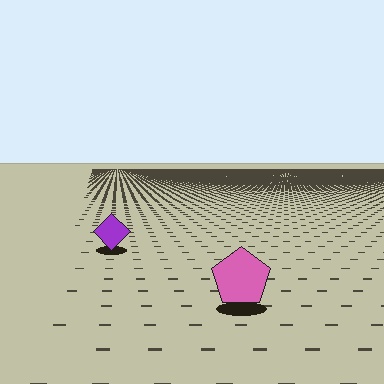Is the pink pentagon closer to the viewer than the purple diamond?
Yes. The pink pentagon is closer — you can tell from the texture gradient: the ground texture is coarser near it.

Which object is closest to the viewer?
The pink pentagon is closest. The texture marks near it are larger and more spread out.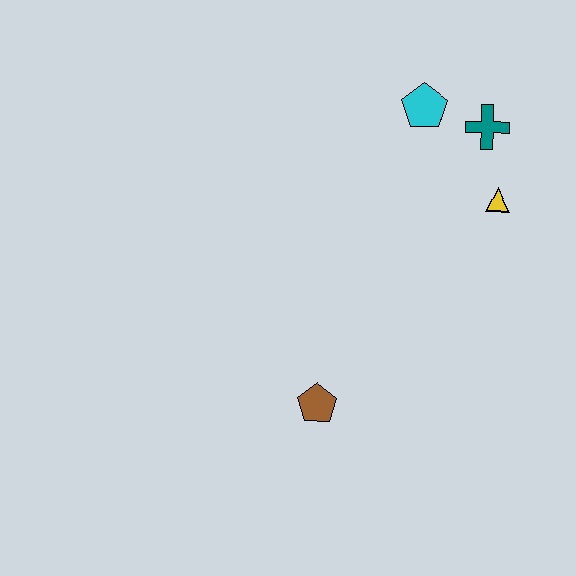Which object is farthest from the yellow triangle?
The brown pentagon is farthest from the yellow triangle.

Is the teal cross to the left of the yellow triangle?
Yes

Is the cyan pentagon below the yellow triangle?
No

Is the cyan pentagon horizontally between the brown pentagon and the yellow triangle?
Yes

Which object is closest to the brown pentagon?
The yellow triangle is closest to the brown pentagon.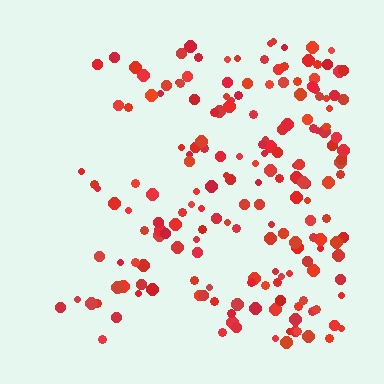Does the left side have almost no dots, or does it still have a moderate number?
Still a moderate number, just noticeably fewer than the right.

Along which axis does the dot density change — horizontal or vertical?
Horizontal.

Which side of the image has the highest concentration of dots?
The right.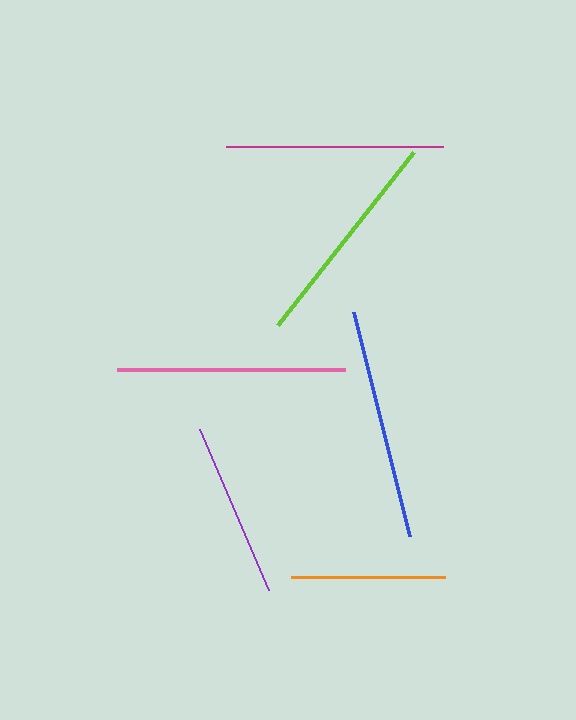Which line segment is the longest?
The blue line is the longest at approximately 231 pixels.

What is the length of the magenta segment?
The magenta segment is approximately 217 pixels long.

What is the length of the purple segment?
The purple segment is approximately 175 pixels long.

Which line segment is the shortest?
The orange line is the shortest at approximately 154 pixels.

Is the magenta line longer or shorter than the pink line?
The pink line is longer than the magenta line.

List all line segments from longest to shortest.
From longest to shortest: blue, pink, lime, magenta, purple, orange.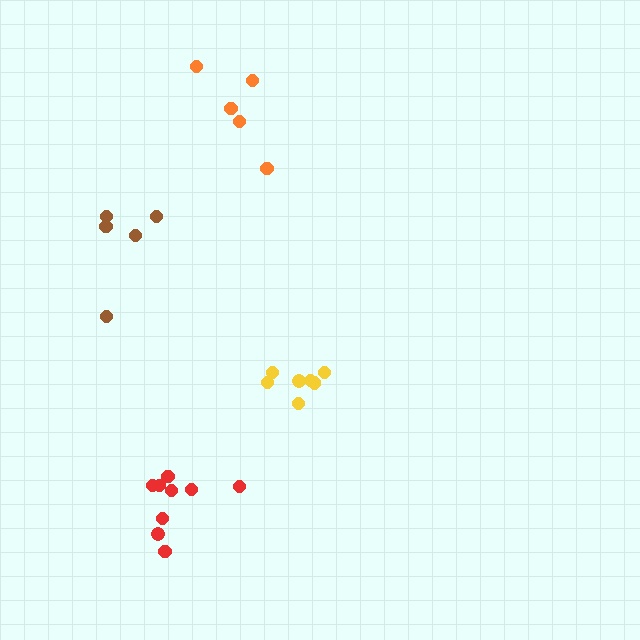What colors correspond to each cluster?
The clusters are colored: orange, red, brown, yellow.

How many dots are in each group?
Group 1: 5 dots, Group 2: 9 dots, Group 3: 5 dots, Group 4: 7 dots (26 total).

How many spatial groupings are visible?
There are 4 spatial groupings.